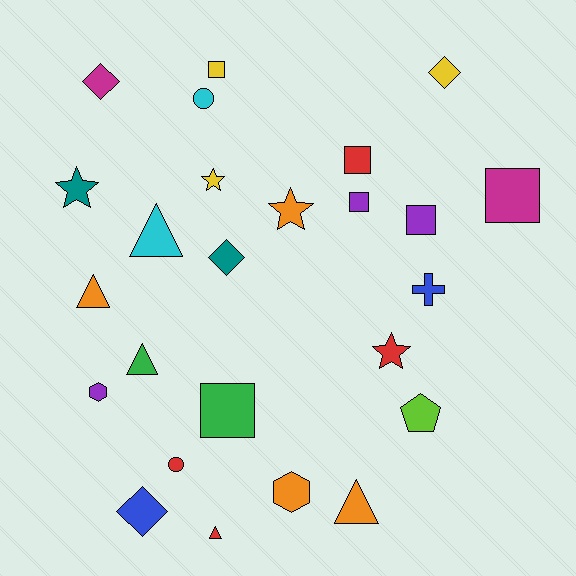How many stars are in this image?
There are 4 stars.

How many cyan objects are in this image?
There are 2 cyan objects.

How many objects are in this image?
There are 25 objects.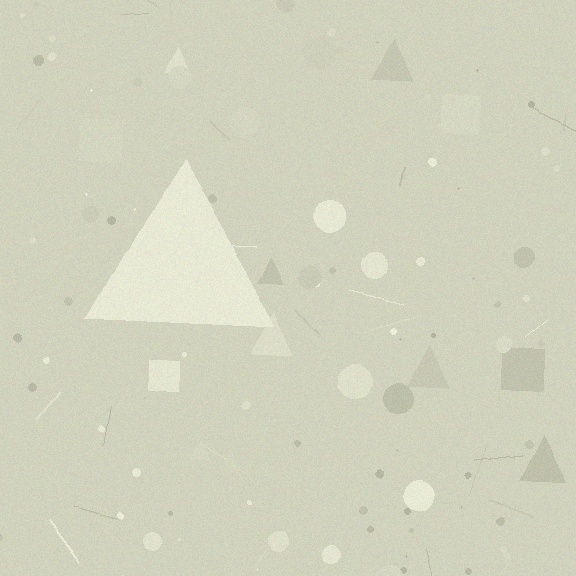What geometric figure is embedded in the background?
A triangle is embedded in the background.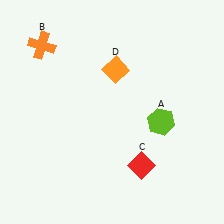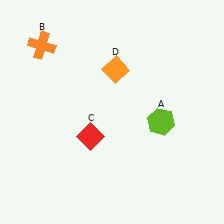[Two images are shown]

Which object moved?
The red diamond (C) moved left.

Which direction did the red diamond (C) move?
The red diamond (C) moved left.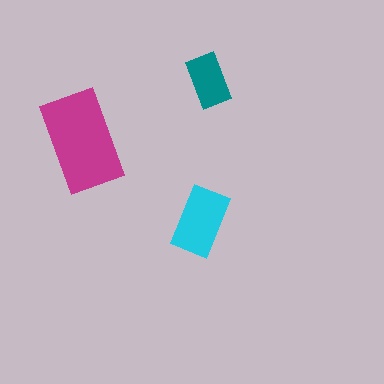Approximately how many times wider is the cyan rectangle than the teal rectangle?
About 1.5 times wider.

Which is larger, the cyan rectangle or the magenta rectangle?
The magenta one.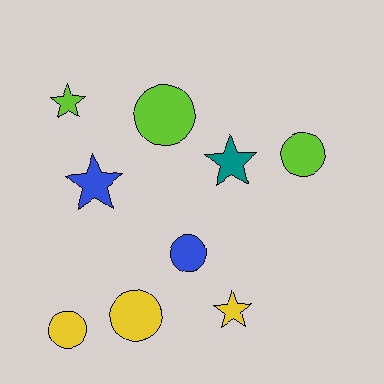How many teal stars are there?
There is 1 teal star.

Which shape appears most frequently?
Circle, with 5 objects.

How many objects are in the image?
There are 9 objects.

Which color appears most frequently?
Yellow, with 3 objects.